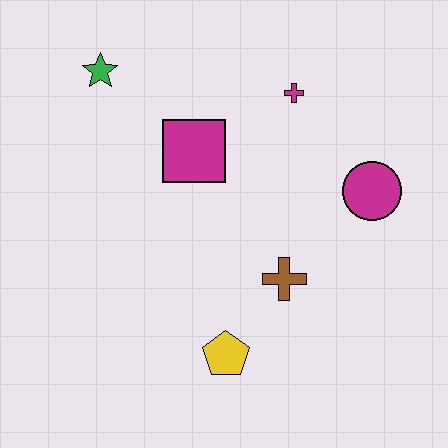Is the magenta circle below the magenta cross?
Yes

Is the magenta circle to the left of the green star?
No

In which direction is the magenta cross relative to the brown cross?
The magenta cross is above the brown cross.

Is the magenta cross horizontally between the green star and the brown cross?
No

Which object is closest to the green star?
The magenta square is closest to the green star.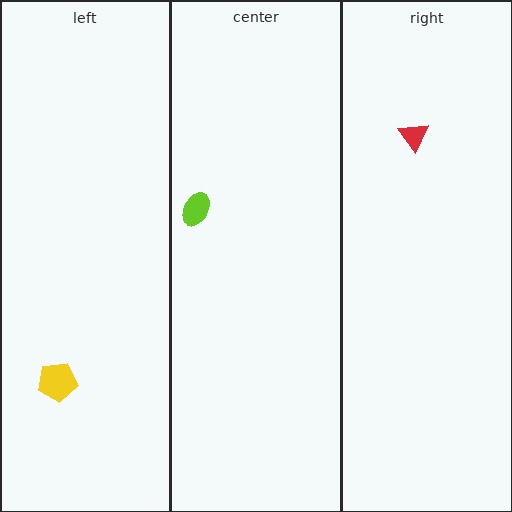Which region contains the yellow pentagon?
The left region.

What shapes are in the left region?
The yellow pentagon.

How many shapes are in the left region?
1.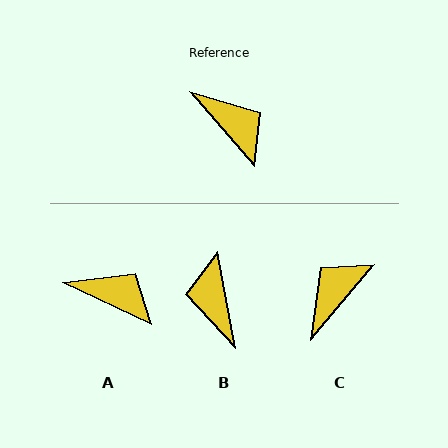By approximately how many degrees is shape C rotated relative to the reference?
Approximately 99 degrees counter-clockwise.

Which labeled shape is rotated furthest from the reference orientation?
B, about 150 degrees away.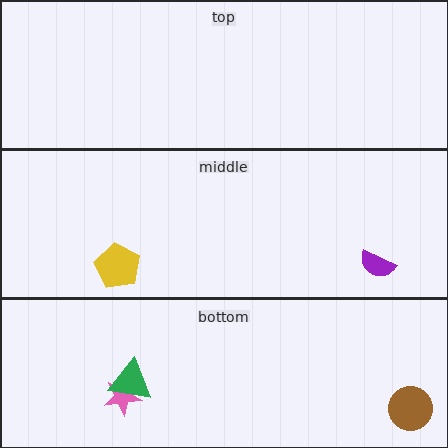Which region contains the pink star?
The bottom region.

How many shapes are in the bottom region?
3.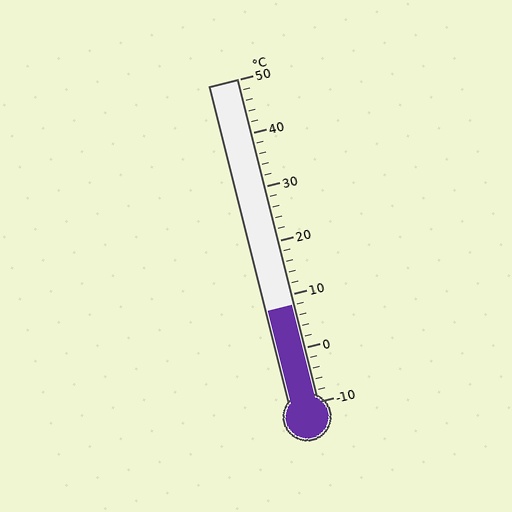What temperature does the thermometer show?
The thermometer shows approximately 8°C.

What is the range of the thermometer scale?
The thermometer scale ranges from -10°C to 50°C.